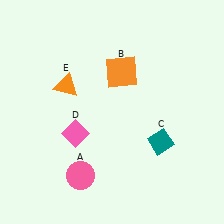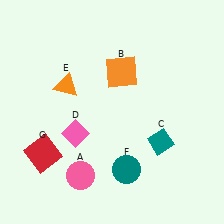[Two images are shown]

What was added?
A teal circle (F), a red square (G) were added in Image 2.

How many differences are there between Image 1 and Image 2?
There are 2 differences between the two images.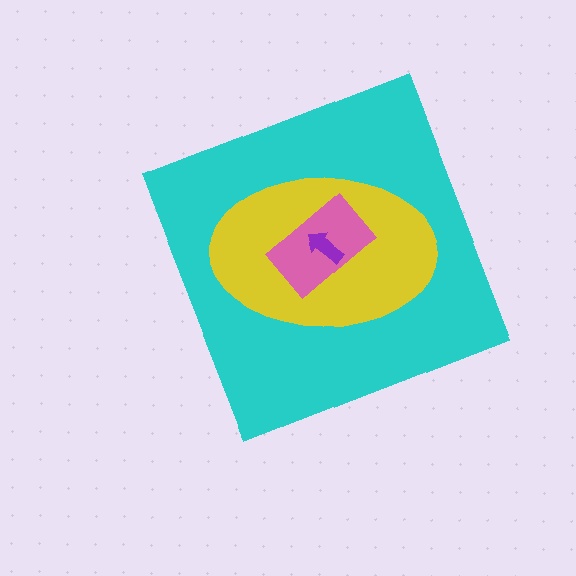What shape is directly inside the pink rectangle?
The purple arrow.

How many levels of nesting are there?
4.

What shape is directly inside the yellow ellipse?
The pink rectangle.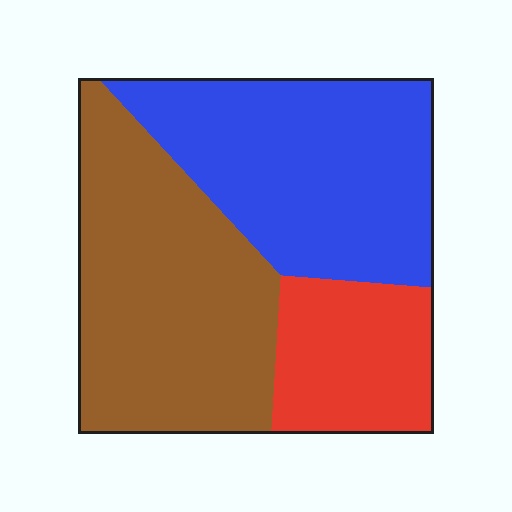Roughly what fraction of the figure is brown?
Brown covers roughly 40% of the figure.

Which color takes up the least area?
Red, at roughly 20%.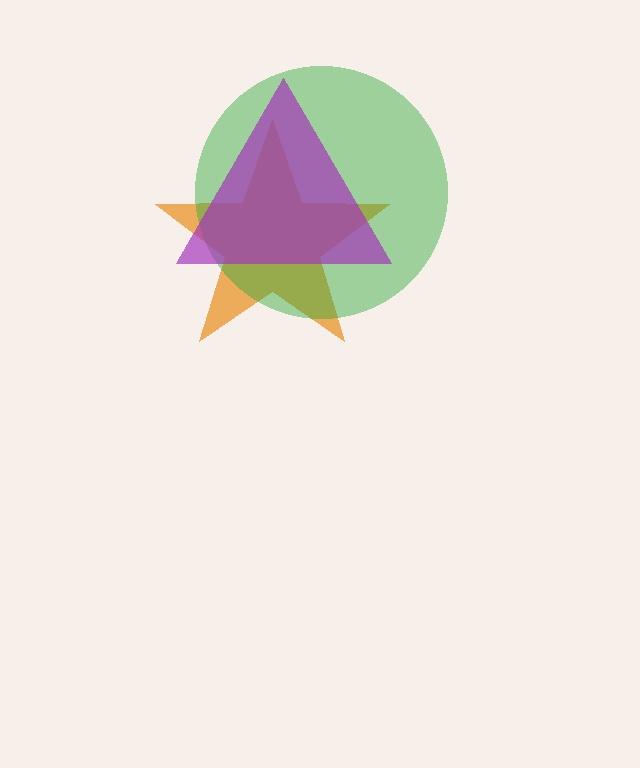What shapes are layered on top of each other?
The layered shapes are: an orange star, a green circle, a purple triangle.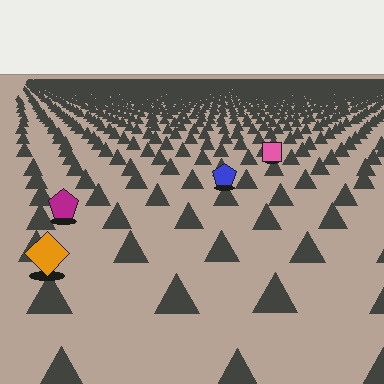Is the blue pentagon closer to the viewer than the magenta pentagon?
No. The magenta pentagon is closer — you can tell from the texture gradient: the ground texture is coarser near it.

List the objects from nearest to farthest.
From nearest to farthest: the orange diamond, the magenta pentagon, the blue pentagon, the pink square.